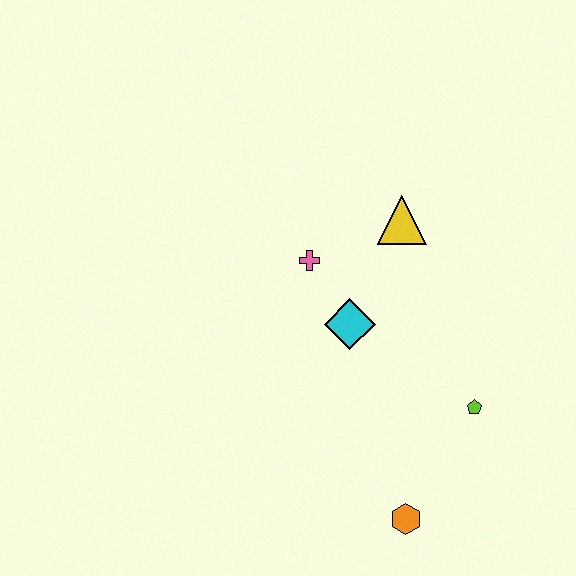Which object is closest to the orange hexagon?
The lime pentagon is closest to the orange hexagon.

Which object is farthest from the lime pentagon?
The pink cross is farthest from the lime pentagon.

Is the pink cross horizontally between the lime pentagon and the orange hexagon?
No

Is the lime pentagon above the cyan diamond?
No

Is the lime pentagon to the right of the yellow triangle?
Yes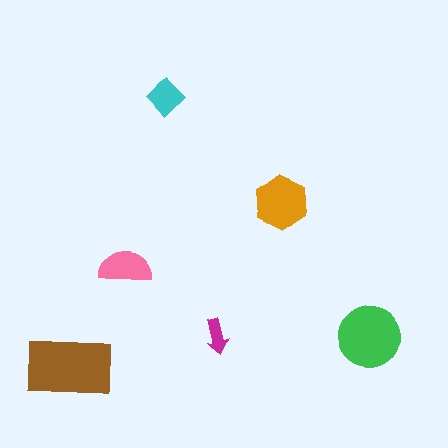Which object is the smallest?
The magenta arrow.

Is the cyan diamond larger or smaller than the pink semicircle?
Smaller.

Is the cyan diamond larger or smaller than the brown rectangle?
Smaller.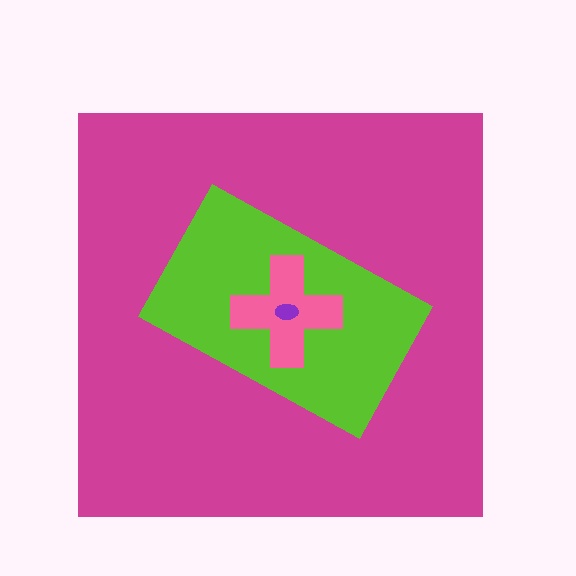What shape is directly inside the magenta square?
The lime rectangle.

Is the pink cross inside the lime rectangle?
Yes.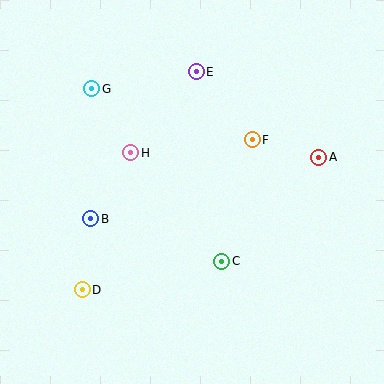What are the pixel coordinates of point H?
Point H is at (131, 153).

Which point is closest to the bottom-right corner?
Point C is closest to the bottom-right corner.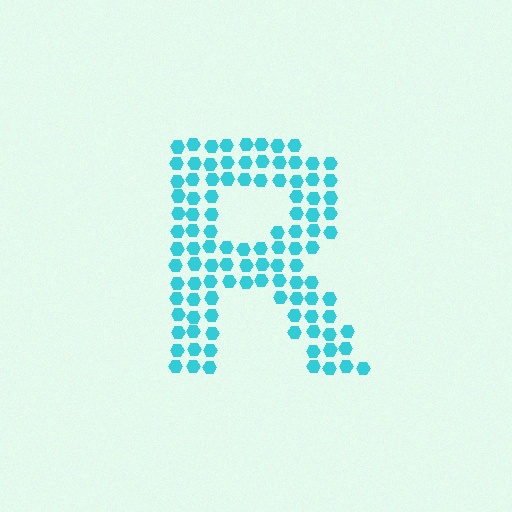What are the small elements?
The small elements are hexagons.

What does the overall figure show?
The overall figure shows the letter R.